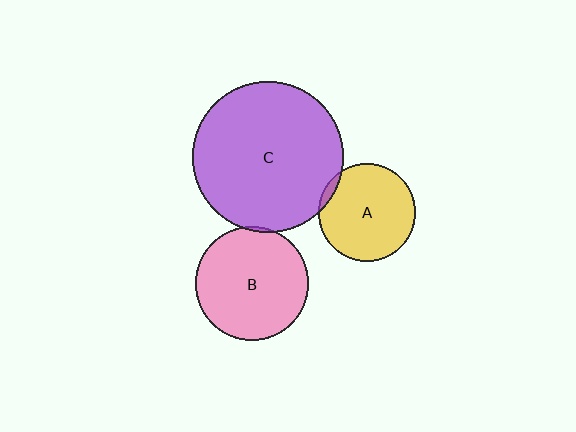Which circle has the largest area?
Circle C (purple).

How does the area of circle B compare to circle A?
Approximately 1.3 times.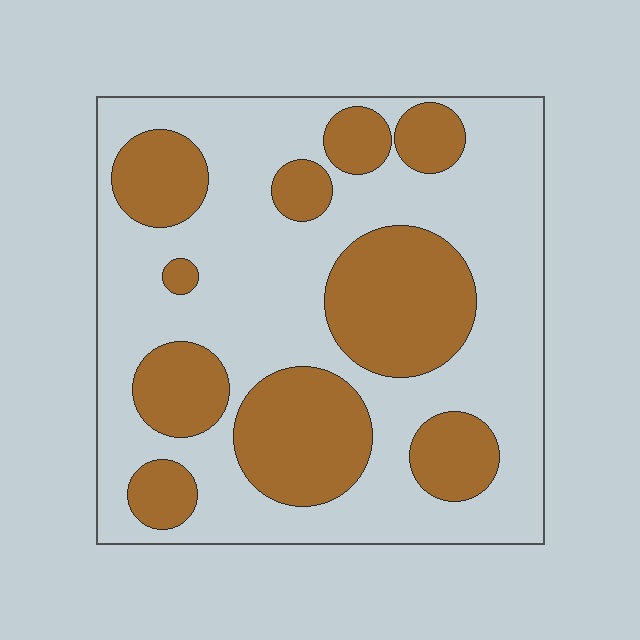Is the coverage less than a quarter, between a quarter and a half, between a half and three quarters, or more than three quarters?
Between a quarter and a half.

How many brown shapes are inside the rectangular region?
10.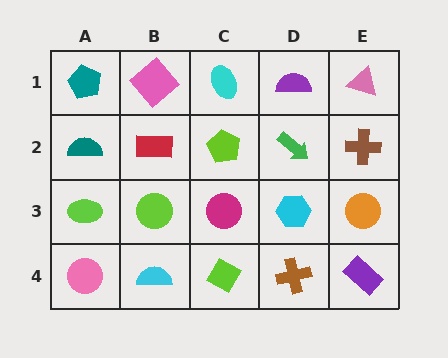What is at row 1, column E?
A pink triangle.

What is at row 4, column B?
A cyan semicircle.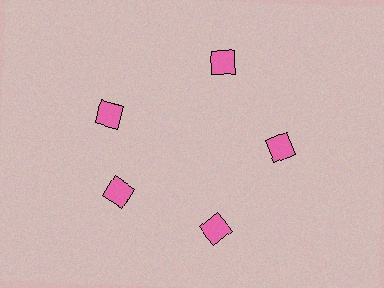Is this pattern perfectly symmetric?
No. The 5 pink squares are arranged in a ring, but one element near the 10 o'clock position is rotated out of alignment along the ring, breaking the 5-fold rotational symmetry.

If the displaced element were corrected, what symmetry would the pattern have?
It would have 5-fold rotational symmetry — the pattern would map onto itself every 72 degrees.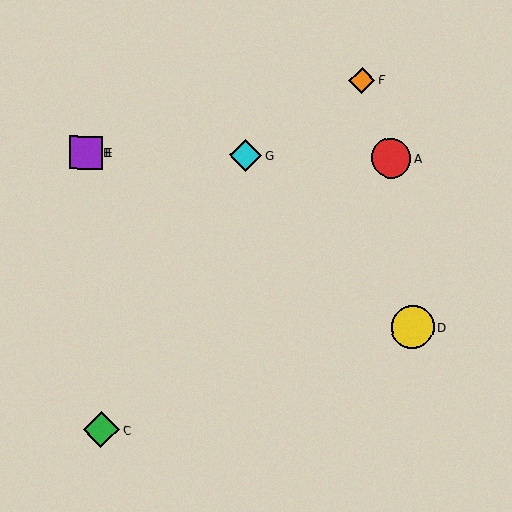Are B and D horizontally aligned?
No, B is at y≈152 and D is at y≈327.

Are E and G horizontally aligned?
Yes, both are at y≈152.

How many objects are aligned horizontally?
4 objects (A, B, E, G) are aligned horizontally.